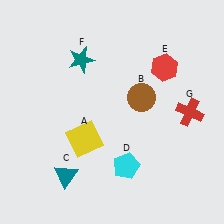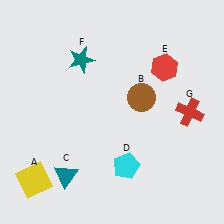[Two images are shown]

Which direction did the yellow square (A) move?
The yellow square (A) moved left.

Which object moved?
The yellow square (A) moved left.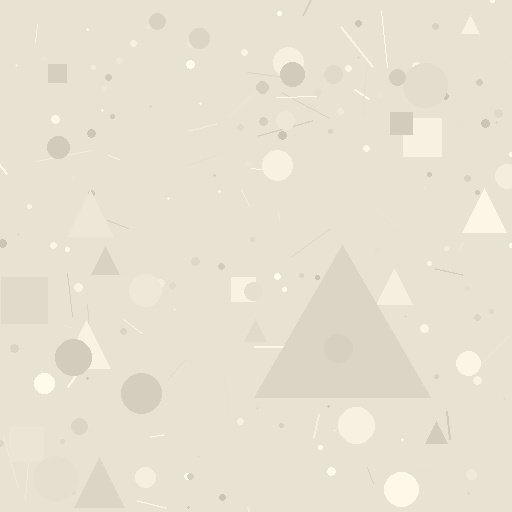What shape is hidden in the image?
A triangle is hidden in the image.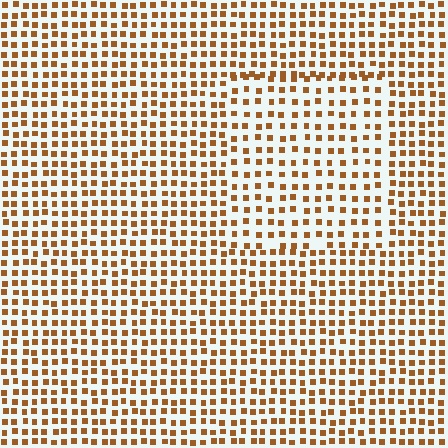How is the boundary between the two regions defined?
The boundary is defined by a change in element density (approximately 1.5x ratio). All elements are the same color, size, and shape.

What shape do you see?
I see a rectangle.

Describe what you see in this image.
The image contains small brown elements arranged at two different densities. A rectangle-shaped region is visible where the elements are less densely packed than the surrounding area.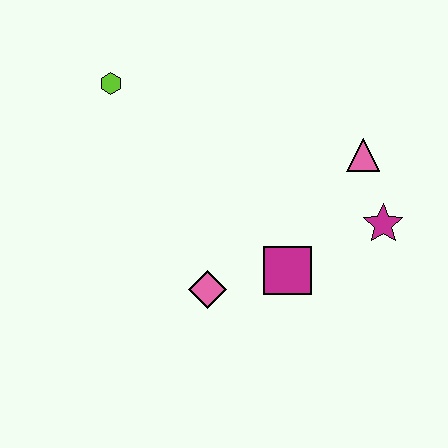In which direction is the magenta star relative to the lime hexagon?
The magenta star is to the right of the lime hexagon.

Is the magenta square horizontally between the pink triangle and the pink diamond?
Yes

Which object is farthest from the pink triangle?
The lime hexagon is farthest from the pink triangle.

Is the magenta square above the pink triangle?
No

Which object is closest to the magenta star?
The pink triangle is closest to the magenta star.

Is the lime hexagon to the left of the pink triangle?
Yes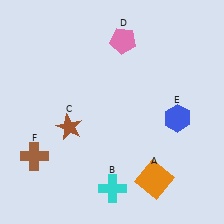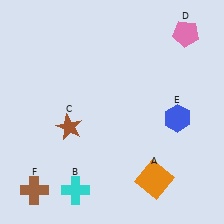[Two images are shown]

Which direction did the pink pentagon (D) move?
The pink pentagon (D) moved right.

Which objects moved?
The objects that moved are: the cyan cross (B), the pink pentagon (D), the brown cross (F).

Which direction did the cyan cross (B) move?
The cyan cross (B) moved left.